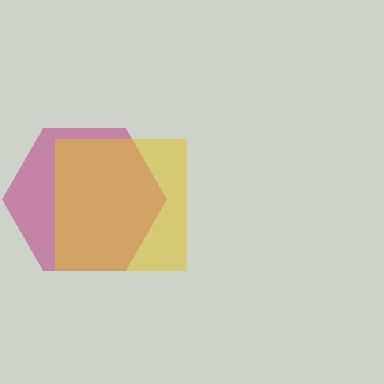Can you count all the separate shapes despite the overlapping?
Yes, there are 2 separate shapes.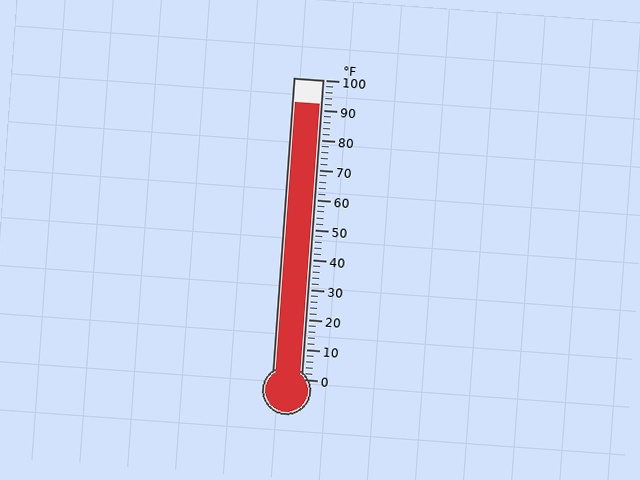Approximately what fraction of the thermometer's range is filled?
The thermometer is filled to approximately 90% of its range.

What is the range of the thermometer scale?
The thermometer scale ranges from 0°F to 100°F.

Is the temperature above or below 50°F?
The temperature is above 50°F.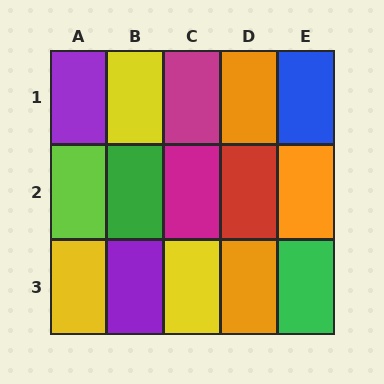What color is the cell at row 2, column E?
Orange.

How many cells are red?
1 cell is red.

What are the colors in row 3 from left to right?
Yellow, purple, yellow, orange, green.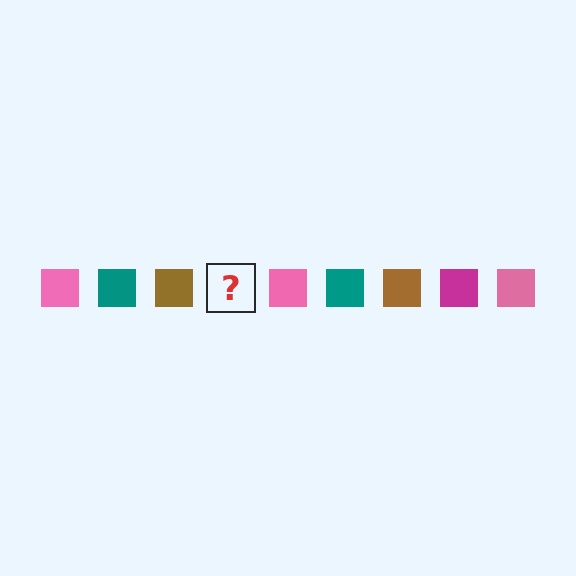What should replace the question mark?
The question mark should be replaced with a magenta square.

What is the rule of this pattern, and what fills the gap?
The rule is that the pattern cycles through pink, teal, brown, magenta squares. The gap should be filled with a magenta square.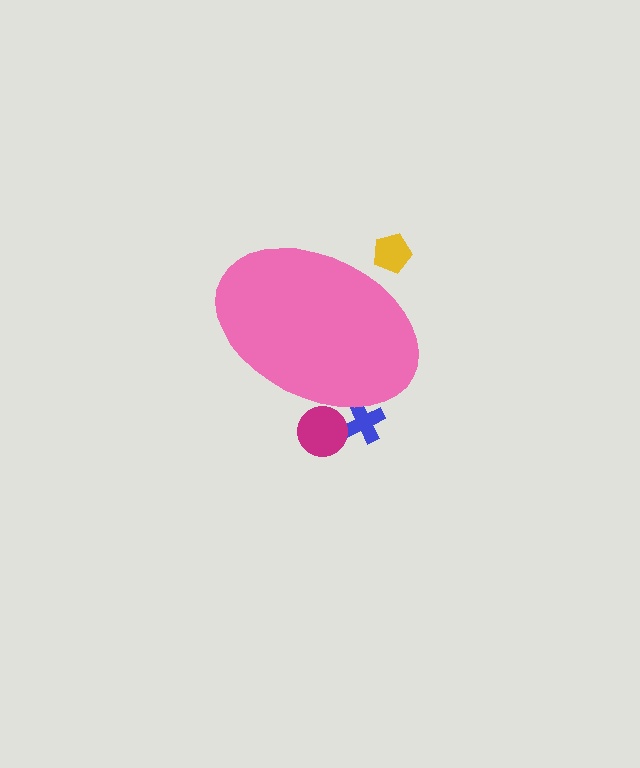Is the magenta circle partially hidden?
Yes, the magenta circle is partially hidden behind the pink ellipse.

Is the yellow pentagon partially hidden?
Yes, the yellow pentagon is partially hidden behind the pink ellipse.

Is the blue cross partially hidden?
Yes, the blue cross is partially hidden behind the pink ellipse.